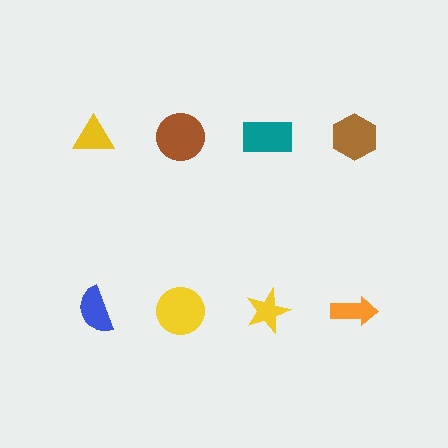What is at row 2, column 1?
A blue semicircle.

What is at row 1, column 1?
A yellow triangle.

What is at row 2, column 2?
A yellow circle.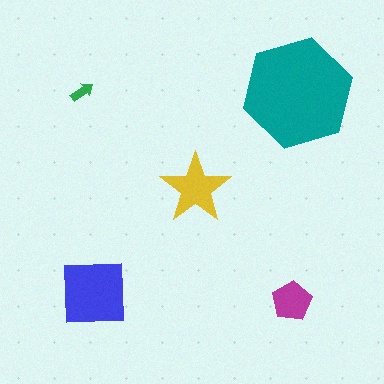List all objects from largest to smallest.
The teal hexagon, the blue square, the yellow star, the magenta pentagon, the green arrow.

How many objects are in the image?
There are 5 objects in the image.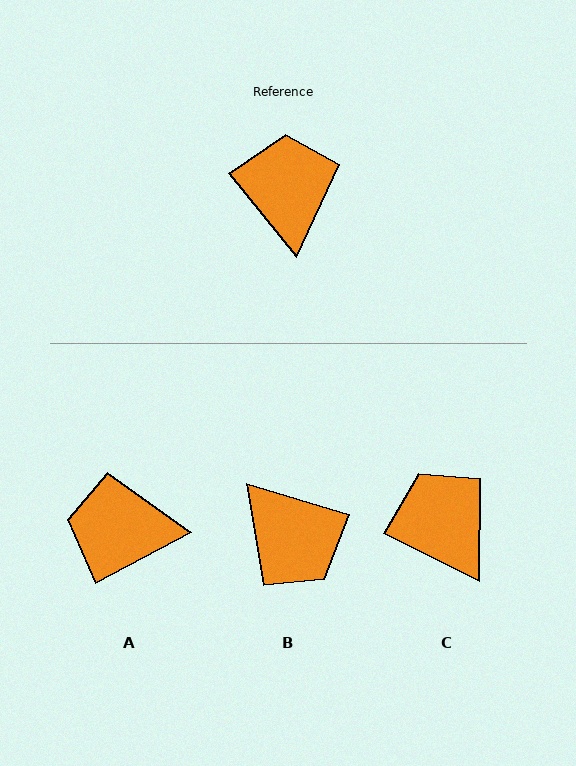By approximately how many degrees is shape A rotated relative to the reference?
Approximately 79 degrees counter-clockwise.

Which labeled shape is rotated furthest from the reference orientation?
B, about 146 degrees away.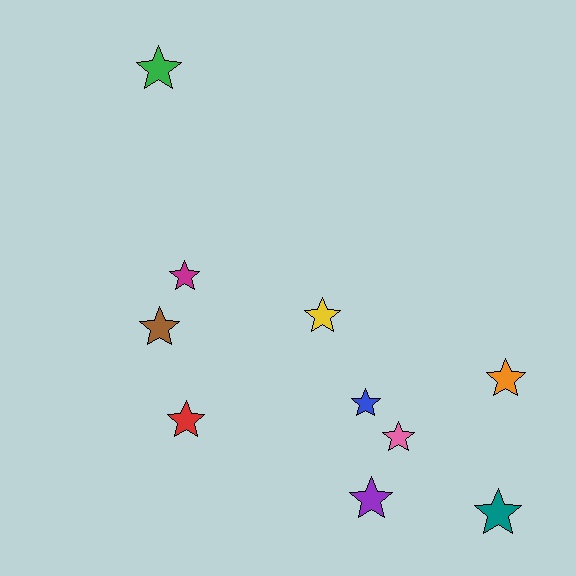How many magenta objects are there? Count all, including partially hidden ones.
There is 1 magenta object.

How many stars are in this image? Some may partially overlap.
There are 10 stars.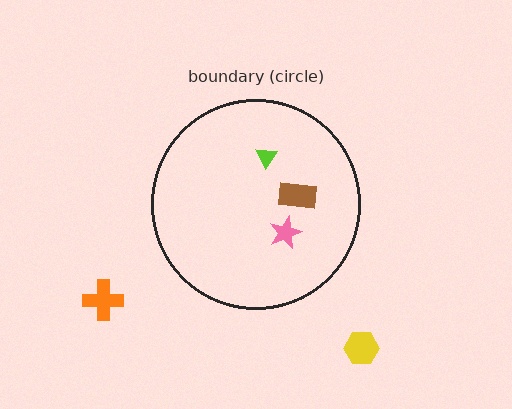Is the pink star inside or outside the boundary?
Inside.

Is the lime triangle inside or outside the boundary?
Inside.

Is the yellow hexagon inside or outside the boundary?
Outside.